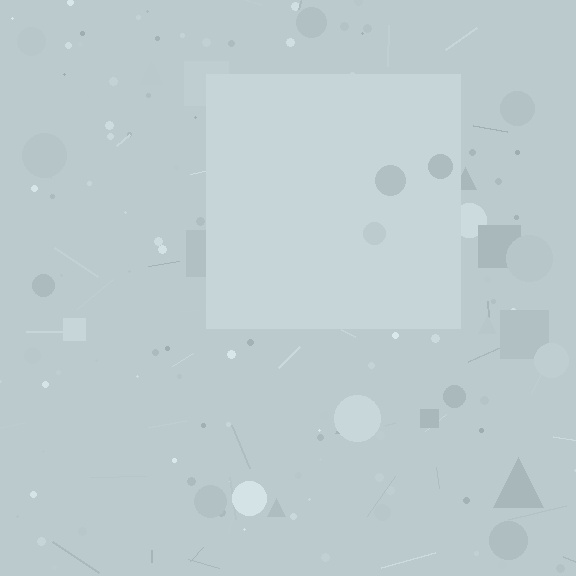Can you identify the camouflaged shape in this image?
The camouflaged shape is a square.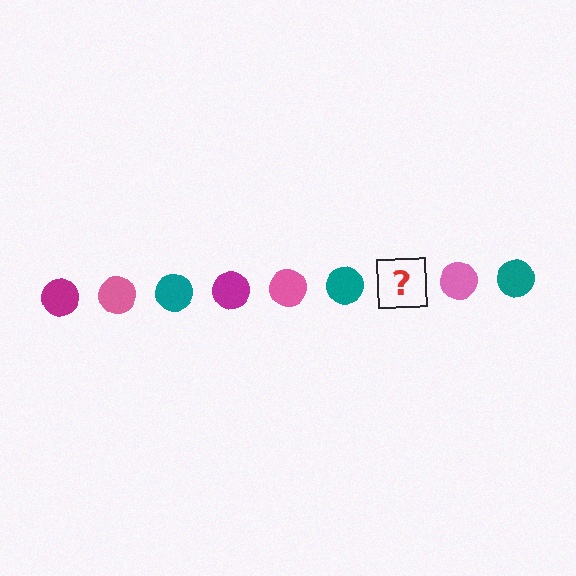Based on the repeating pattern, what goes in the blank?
The blank should be a magenta circle.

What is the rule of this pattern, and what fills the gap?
The rule is that the pattern cycles through magenta, pink, teal circles. The gap should be filled with a magenta circle.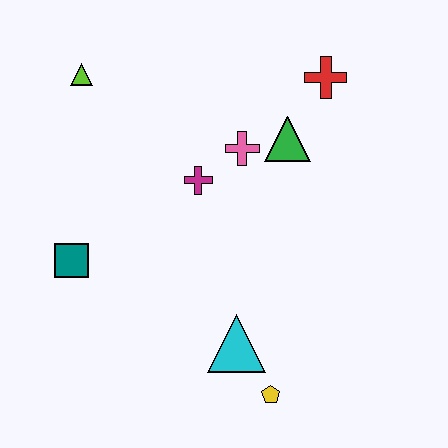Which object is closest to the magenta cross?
The pink cross is closest to the magenta cross.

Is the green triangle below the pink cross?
No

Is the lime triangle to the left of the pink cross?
Yes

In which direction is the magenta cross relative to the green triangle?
The magenta cross is to the left of the green triangle.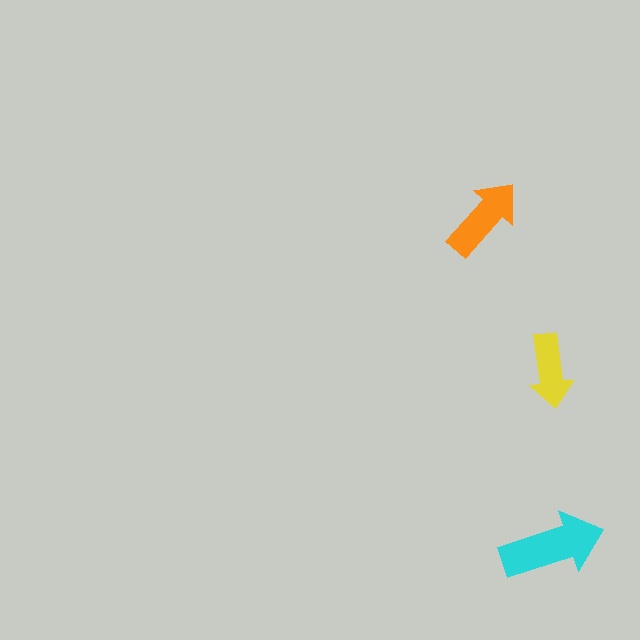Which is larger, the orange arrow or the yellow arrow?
The orange one.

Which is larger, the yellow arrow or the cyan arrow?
The cyan one.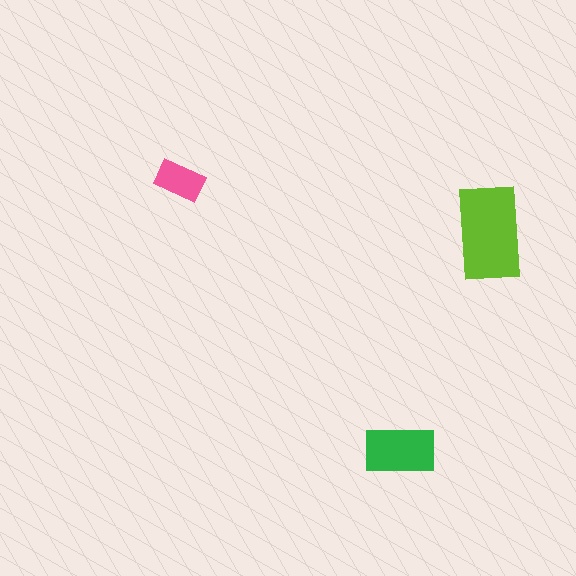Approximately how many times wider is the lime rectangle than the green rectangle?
About 1.5 times wider.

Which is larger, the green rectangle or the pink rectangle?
The green one.